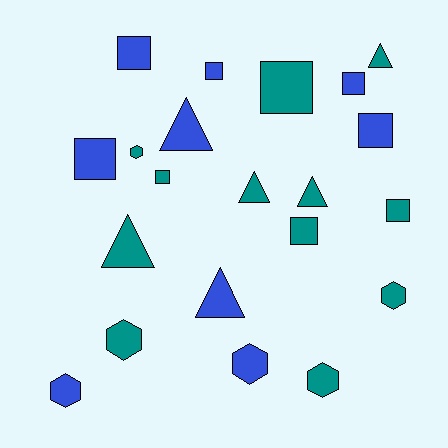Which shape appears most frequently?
Square, with 9 objects.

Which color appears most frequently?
Teal, with 12 objects.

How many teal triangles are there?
There are 4 teal triangles.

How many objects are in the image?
There are 21 objects.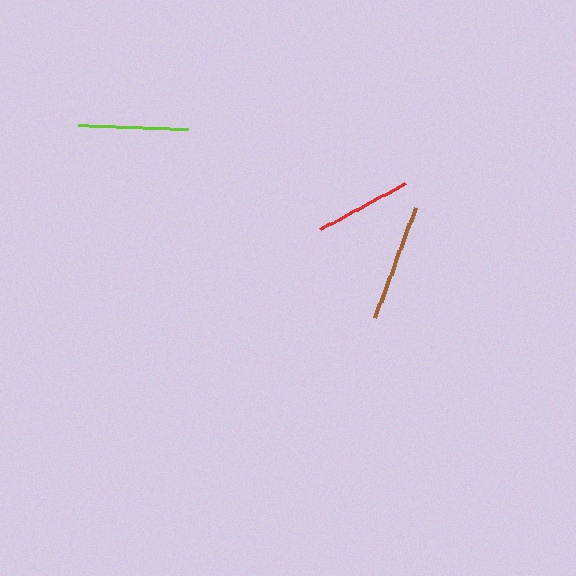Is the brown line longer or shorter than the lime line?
The brown line is longer than the lime line.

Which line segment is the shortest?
The red line is the shortest at approximately 96 pixels.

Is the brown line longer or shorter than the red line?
The brown line is longer than the red line.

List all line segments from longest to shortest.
From longest to shortest: brown, lime, red.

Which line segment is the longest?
The brown line is the longest at approximately 118 pixels.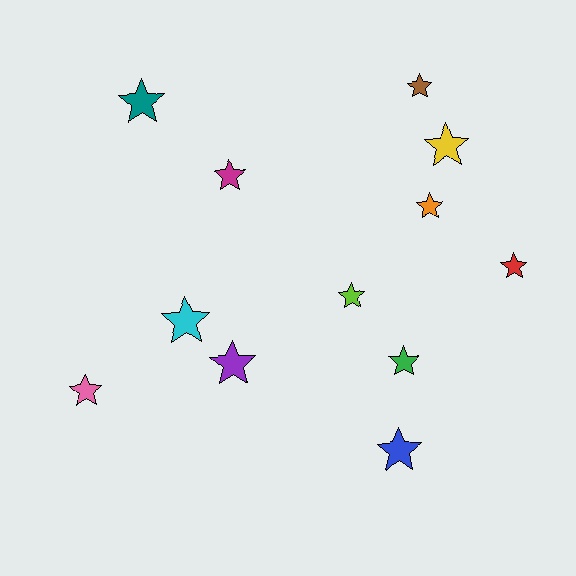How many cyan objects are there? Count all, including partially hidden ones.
There is 1 cyan object.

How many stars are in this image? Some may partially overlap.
There are 12 stars.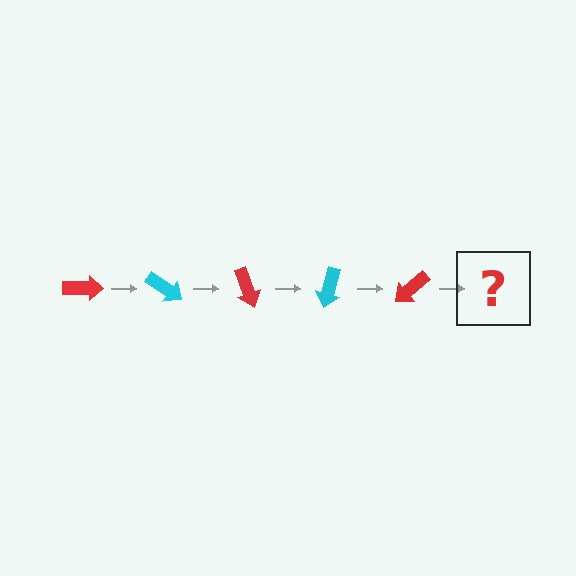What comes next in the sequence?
The next element should be a cyan arrow, rotated 175 degrees from the start.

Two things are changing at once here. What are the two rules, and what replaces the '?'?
The two rules are that it rotates 35 degrees each step and the color cycles through red and cyan. The '?' should be a cyan arrow, rotated 175 degrees from the start.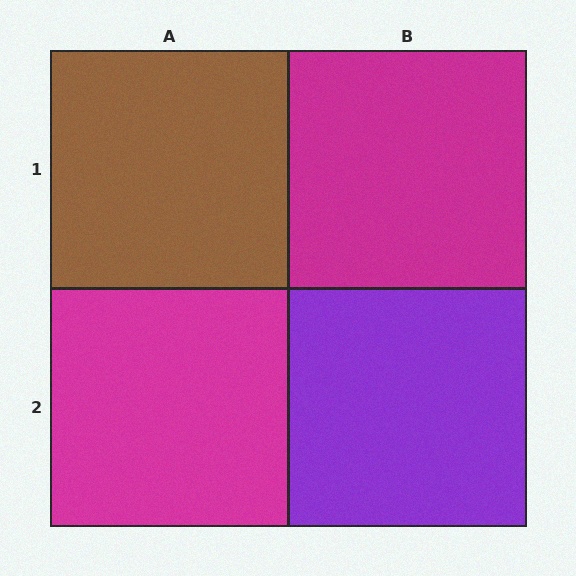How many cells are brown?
1 cell is brown.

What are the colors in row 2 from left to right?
Magenta, purple.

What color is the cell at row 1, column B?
Magenta.